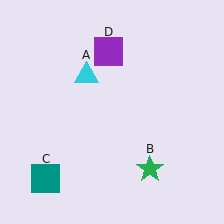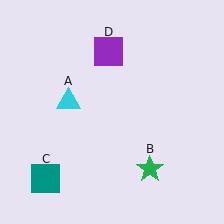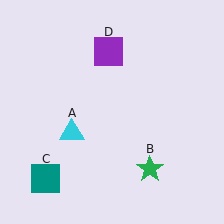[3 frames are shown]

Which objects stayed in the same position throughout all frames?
Green star (object B) and teal square (object C) and purple square (object D) remained stationary.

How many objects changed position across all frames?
1 object changed position: cyan triangle (object A).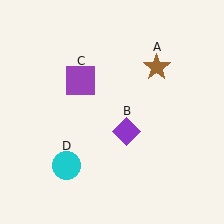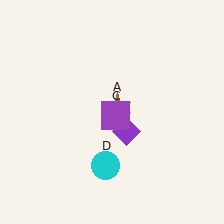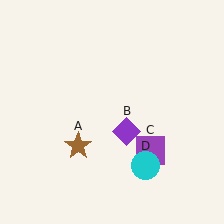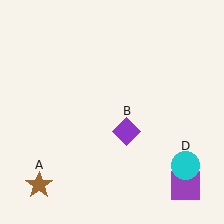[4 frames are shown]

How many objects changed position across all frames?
3 objects changed position: brown star (object A), purple square (object C), cyan circle (object D).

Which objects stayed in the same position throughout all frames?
Purple diamond (object B) remained stationary.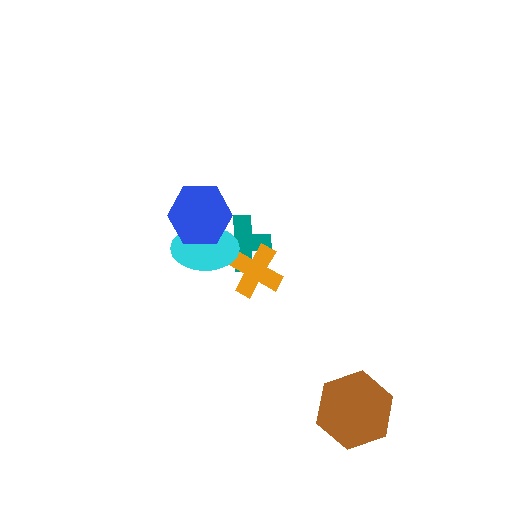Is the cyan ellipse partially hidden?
Yes, it is partially covered by another shape.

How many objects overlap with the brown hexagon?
0 objects overlap with the brown hexagon.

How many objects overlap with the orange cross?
1 object overlaps with the orange cross.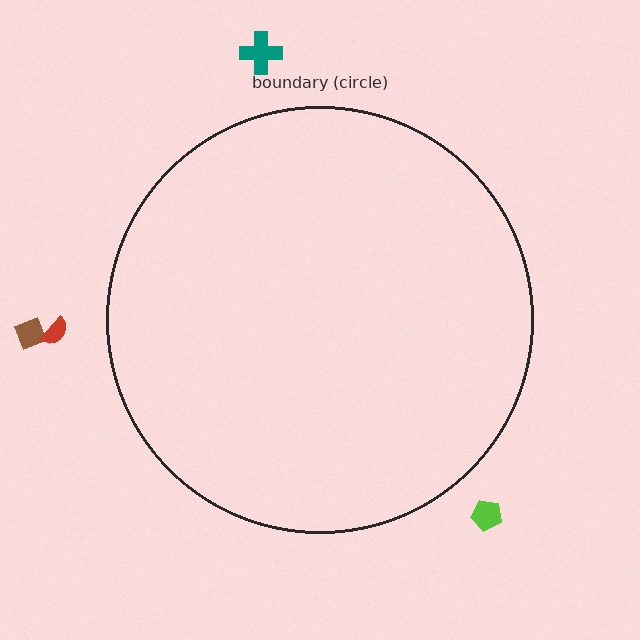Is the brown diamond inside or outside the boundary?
Outside.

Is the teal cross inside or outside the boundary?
Outside.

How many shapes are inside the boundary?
0 inside, 4 outside.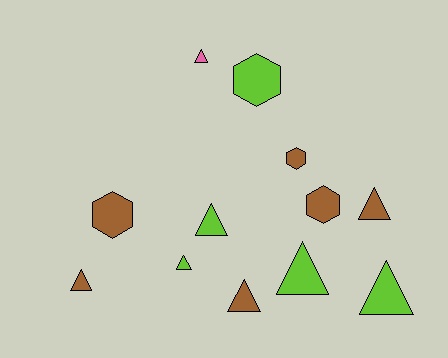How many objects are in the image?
There are 12 objects.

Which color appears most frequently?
Brown, with 6 objects.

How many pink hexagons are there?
There are no pink hexagons.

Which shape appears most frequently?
Triangle, with 8 objects.